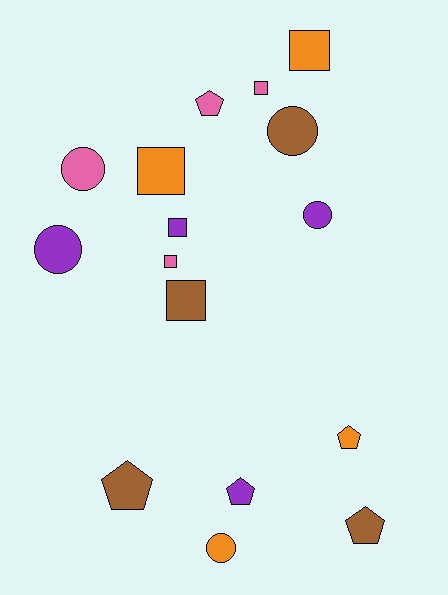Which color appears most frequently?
Brown, with 4 objects.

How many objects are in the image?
There are 16 objects.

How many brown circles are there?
There is 1 brown circle.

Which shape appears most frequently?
Square, with 6 objects.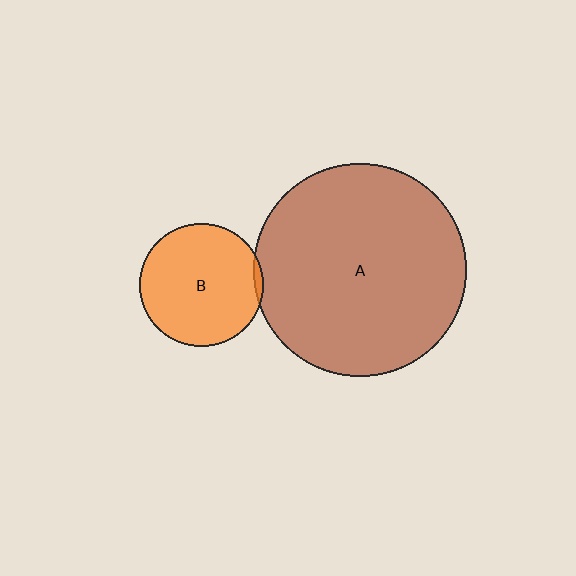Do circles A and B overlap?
Yes.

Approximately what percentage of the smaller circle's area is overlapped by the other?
Approximately 5%.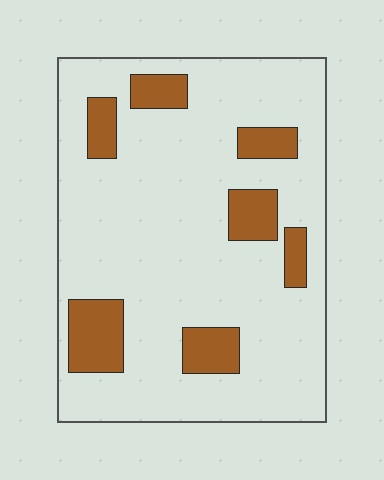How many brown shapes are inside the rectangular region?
7.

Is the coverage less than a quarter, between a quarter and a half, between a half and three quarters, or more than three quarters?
Less than a quarter.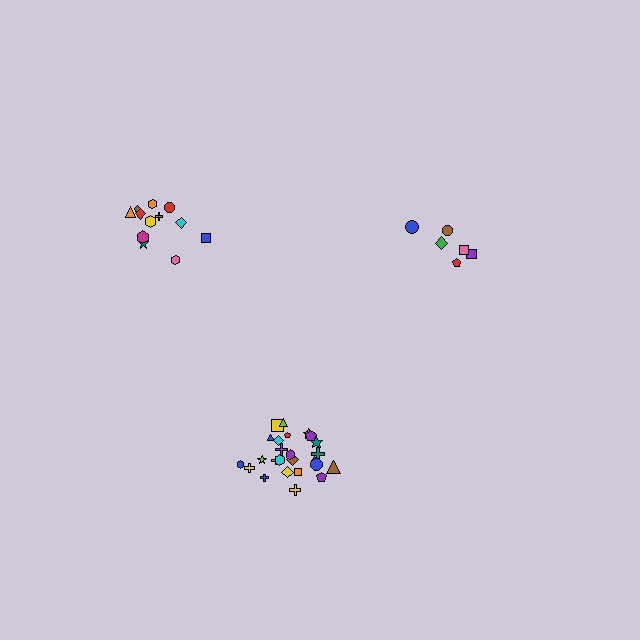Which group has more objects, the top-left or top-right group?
The top-left group.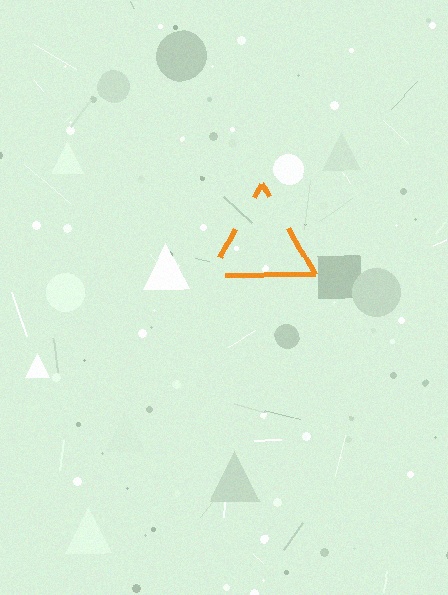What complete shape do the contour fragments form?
The contour fragments form a triangle.